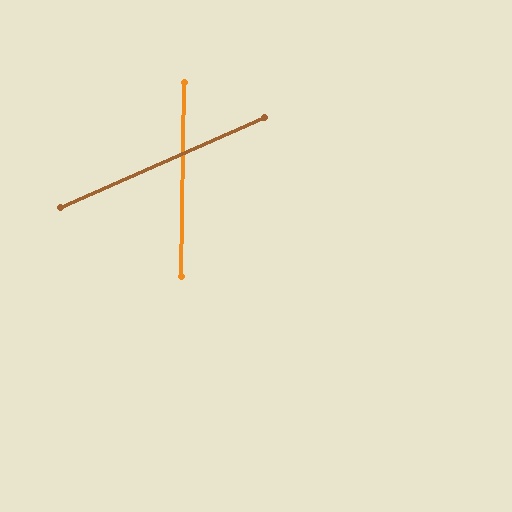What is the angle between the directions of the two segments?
Approximately 65 degrees.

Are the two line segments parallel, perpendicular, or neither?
Neither parallel nor perpendicular — they differ by about 65°.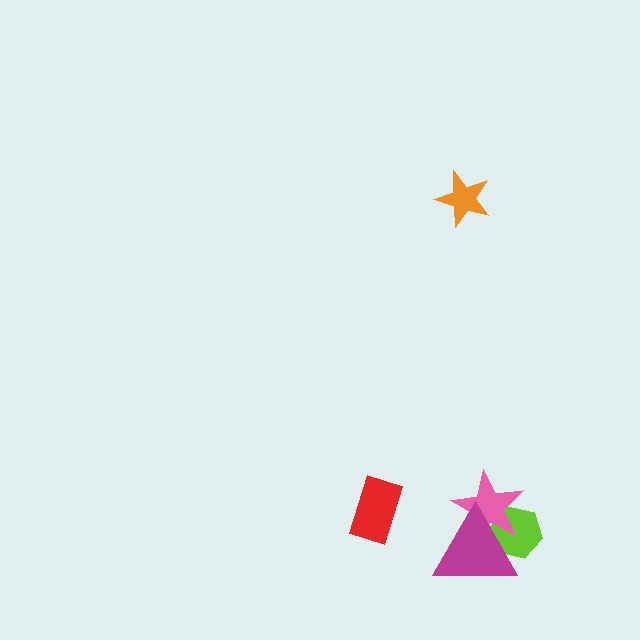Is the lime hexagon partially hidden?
Yes, it is partially covered by another shape.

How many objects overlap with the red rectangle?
0 objects overlap with the red rectangle.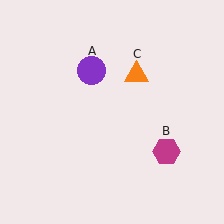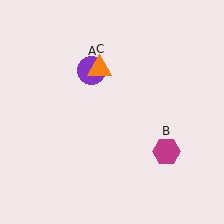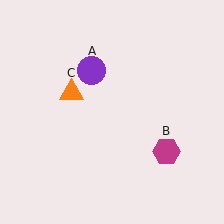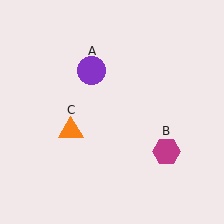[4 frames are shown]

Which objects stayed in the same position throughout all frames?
Purple circle (object A) and magenta hexagon (object B) remained stationary.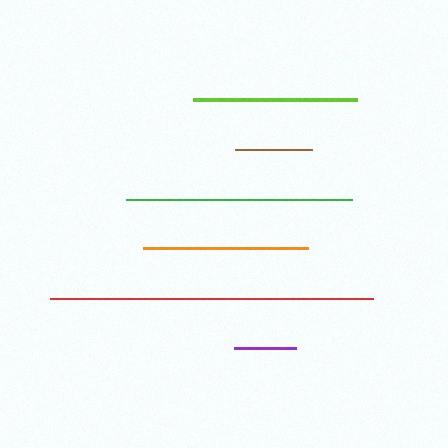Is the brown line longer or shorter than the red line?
The red line is longer than the brown line.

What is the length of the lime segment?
The lime segment is approximately 164 pixels long.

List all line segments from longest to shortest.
From longest to shortest: red, green, orange, lime, brown, purple.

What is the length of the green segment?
The green segment is approximately 226 pixels long.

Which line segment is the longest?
The red line is the longest at approximately 323 pixels.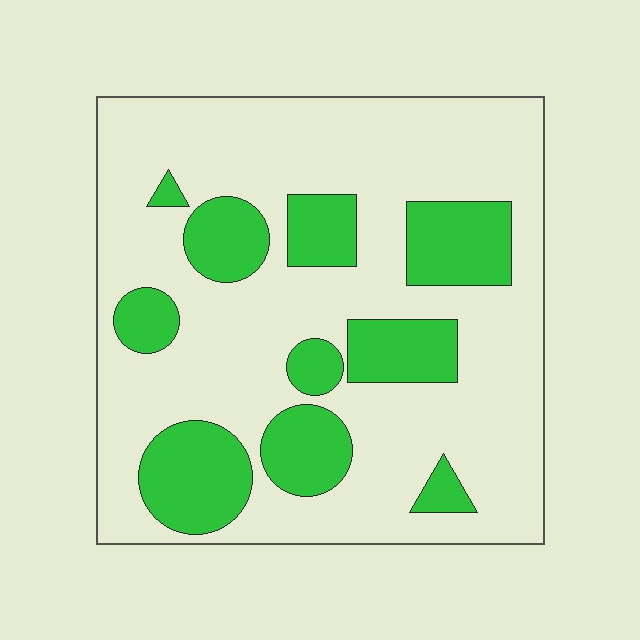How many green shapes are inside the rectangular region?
10.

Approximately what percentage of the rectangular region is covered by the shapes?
Approximately 25%.